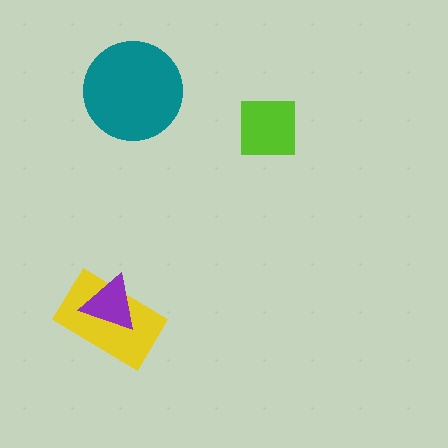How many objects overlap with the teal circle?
0 objects overlap with the teal circle.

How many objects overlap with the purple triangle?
1 object overlaps with the purple triangle.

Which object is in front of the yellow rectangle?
The purple triangle is in front of the yellow rectangle.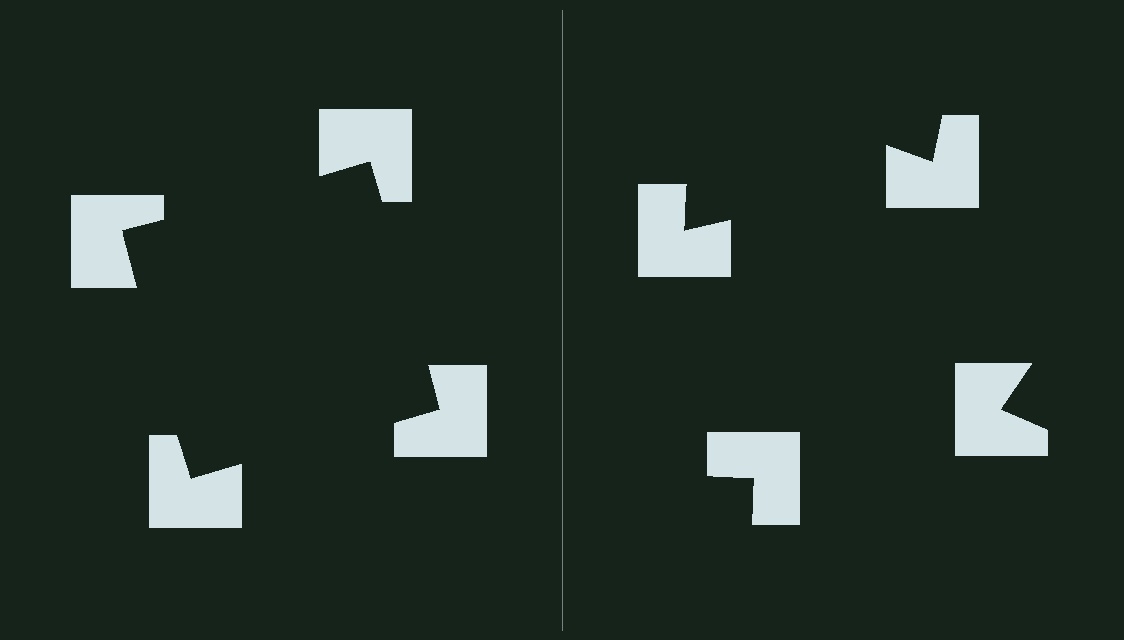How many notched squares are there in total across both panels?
8 — 4 on each side.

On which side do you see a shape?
An illusory square appears on the left side. On the right side the wedge cuts are rotated, so no coherent shape forms.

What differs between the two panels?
The notched squares are positioned identically on both sides; only the wedge orientations differ. On the left they align to a square; on the right they are misaligned.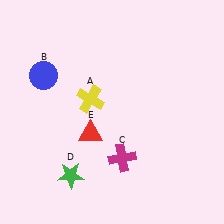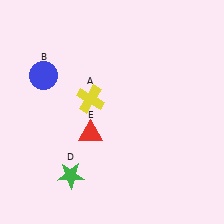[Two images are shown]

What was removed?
The magenta cross (C) was removed in Image 2.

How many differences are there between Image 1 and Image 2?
There is 1 difference between the two images.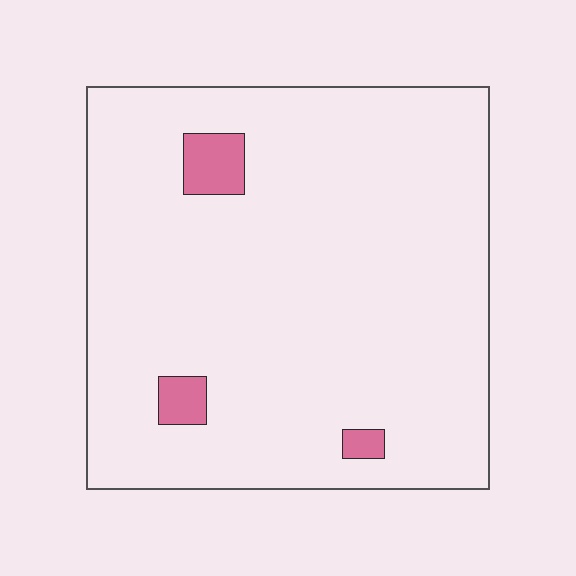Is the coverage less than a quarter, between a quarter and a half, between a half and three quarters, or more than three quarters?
Less than a quarter.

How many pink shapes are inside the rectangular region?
3.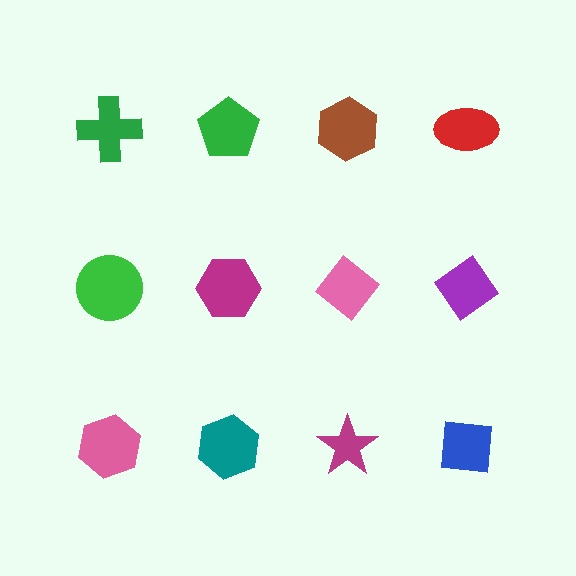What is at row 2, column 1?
A green circle.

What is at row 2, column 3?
A pink diamond.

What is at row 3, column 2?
A teal hexagon.